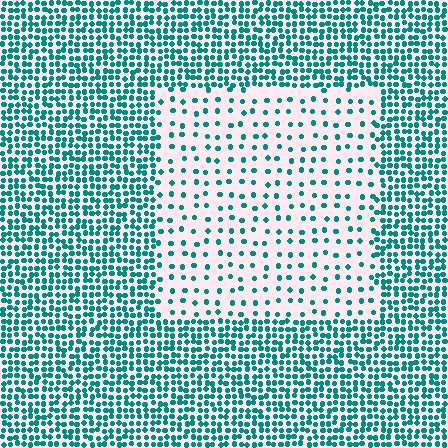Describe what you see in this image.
The image contains small teal elements arranged at two different densities. A rectangle-shaped region is visible where the elements are less densely packed than the surrounding area.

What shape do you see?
I see a rectangle.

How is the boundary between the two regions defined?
The boundary is defined by a change in element density (approximately 3.0x ratio). All elements are the same color, size, and shape.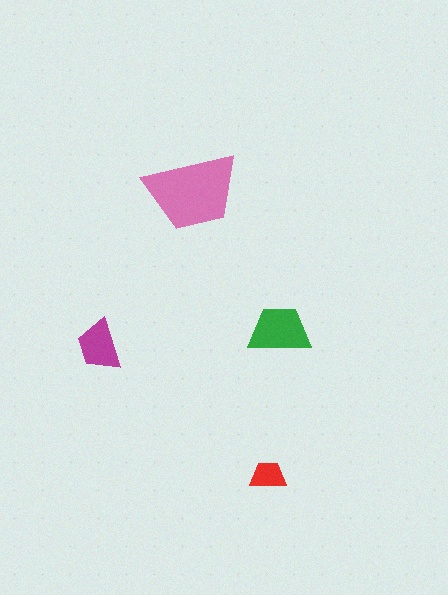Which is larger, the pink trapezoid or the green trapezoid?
The pink one.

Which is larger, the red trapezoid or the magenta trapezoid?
The magenta one.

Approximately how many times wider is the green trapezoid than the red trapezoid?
About 1.5 times wider.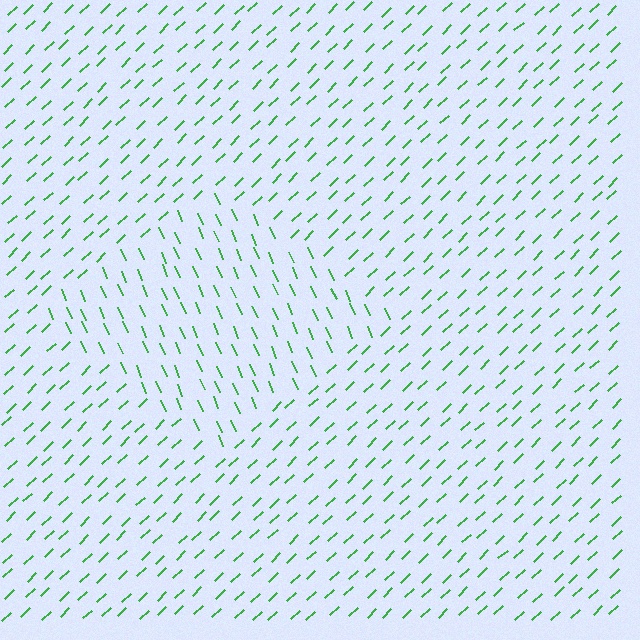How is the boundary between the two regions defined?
The boundary is defined purely by a change in line orientation (approximately 69 degrees difference). All lines are the same color and thickness.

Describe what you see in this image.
The image is filled with small green line segments. A diamond region in the image has lines oriented differently from the surrounding lines, creating a visible texture boundary.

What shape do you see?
I see a diamond.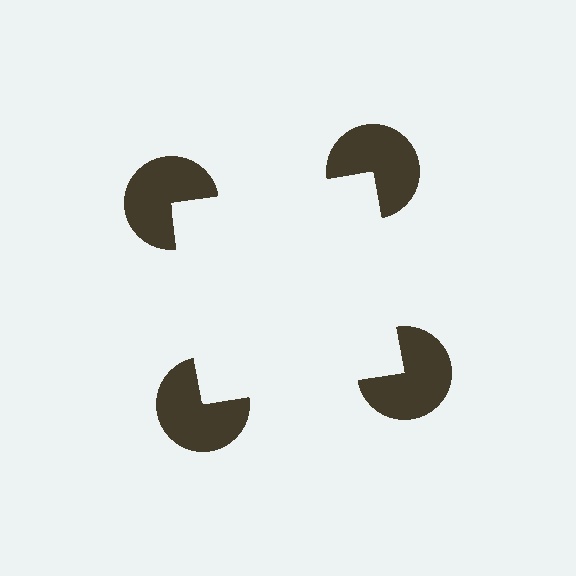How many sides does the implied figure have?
4 sides.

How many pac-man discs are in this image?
There are 4 — one at each vertex of the illusory square.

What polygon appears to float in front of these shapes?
An illusory square — its edges are inferred from the aligned wedge cuts in the pac-man discs, not physically drawn.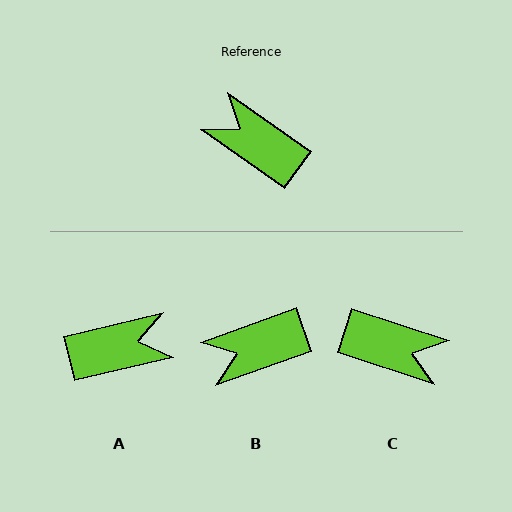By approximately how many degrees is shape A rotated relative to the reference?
Approximately 131 degrees clockwise.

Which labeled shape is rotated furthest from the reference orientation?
C, about 163 degrees away.